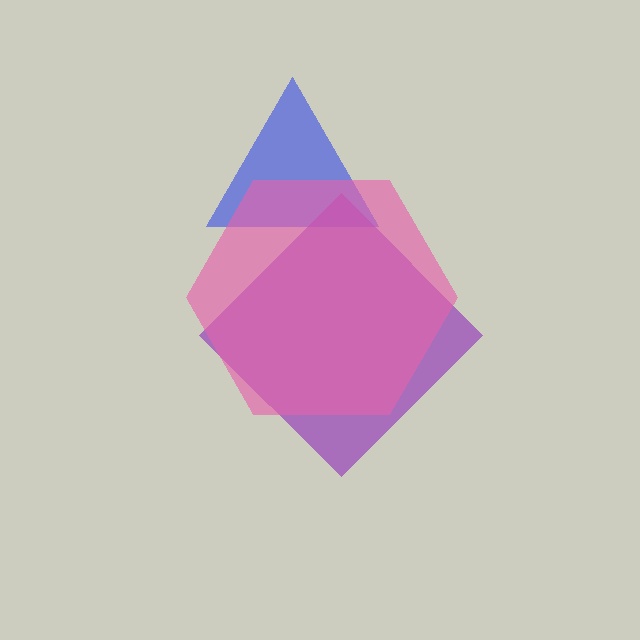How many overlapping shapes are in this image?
There are 3 overlapping shapes in the image.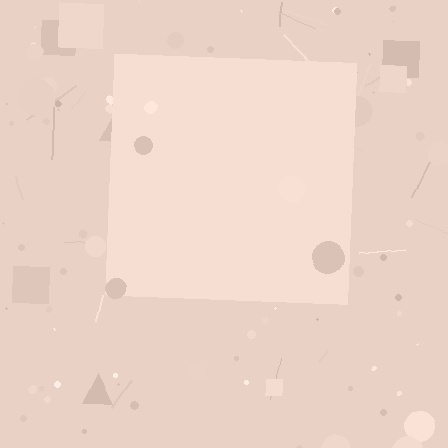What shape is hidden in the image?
A square is hidden in the image.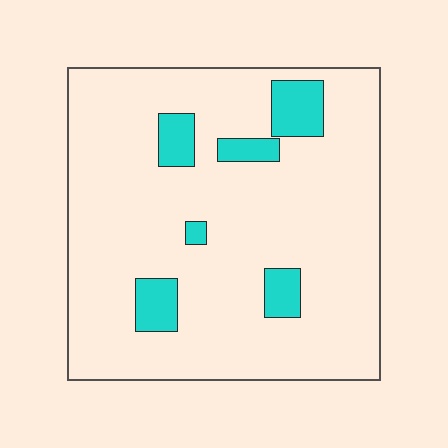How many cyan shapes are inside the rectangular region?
6.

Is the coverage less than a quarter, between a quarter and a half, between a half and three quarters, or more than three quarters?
Less than a quarter.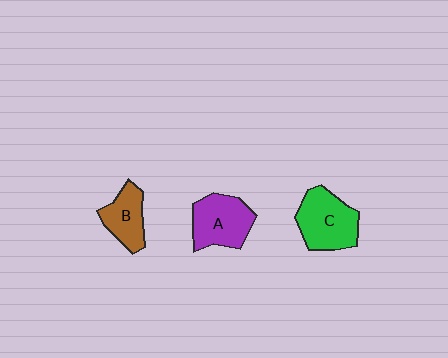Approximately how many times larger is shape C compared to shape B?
Approximately 1.5 times.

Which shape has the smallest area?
Shape B (brown).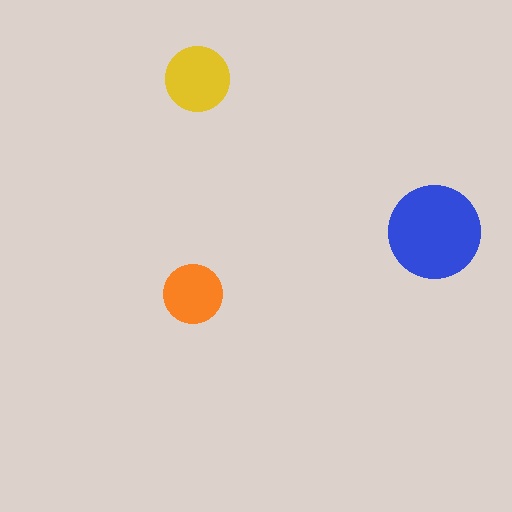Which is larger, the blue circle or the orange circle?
The blue one.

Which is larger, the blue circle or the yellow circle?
The blue one.